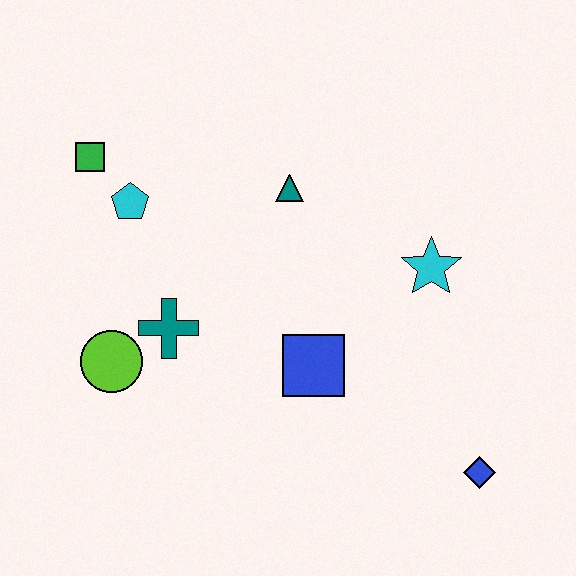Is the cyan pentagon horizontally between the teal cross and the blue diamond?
No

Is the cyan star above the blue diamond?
Yes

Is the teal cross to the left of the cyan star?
Yes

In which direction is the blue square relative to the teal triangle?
The blue square is below the teal triangle.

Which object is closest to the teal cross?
The lime circle is closest to the teal cross.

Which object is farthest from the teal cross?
The blue diamond is farthest from the teal cross.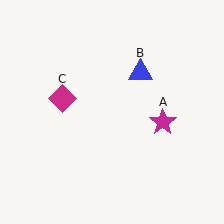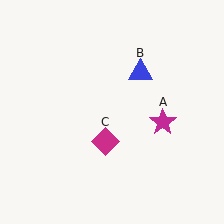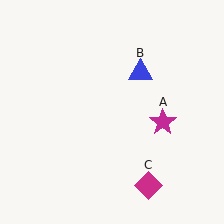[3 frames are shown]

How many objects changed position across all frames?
1 object changed position: magenta diamond (object C).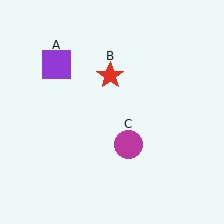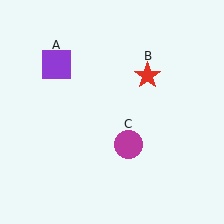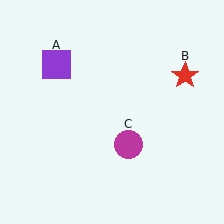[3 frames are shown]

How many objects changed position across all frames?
1 object changed position: red star (object B).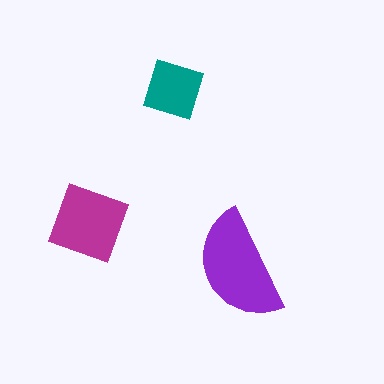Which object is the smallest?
The teal square.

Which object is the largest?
The purple semicircle.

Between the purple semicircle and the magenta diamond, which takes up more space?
The purple semicircle.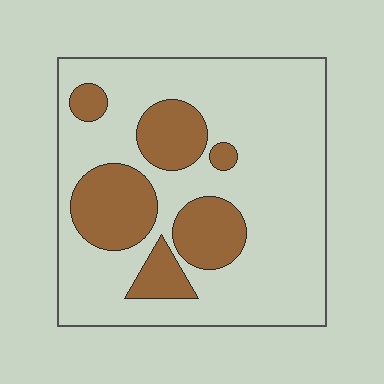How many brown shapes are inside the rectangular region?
6.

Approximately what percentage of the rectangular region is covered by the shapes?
Approximately 25%.